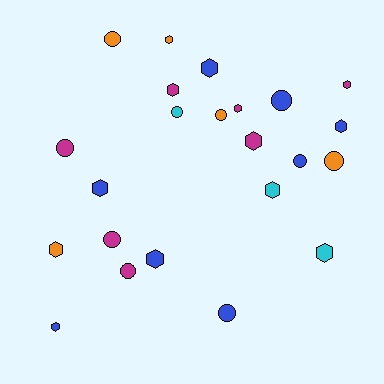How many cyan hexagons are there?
There are 2 cyan hexagons.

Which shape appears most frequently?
Hexagon, with 13 objects.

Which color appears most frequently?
Blue, with 8 objects.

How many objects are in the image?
There are 23 objects.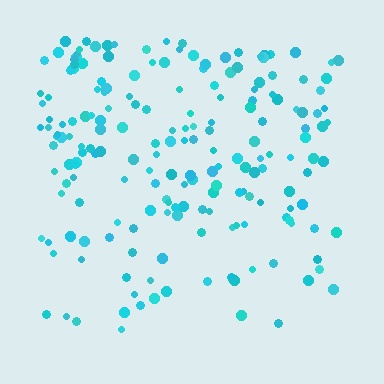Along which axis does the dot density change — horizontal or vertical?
Vertical.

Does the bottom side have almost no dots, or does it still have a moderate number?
Still a moderate number, just noticeably fewer than the top.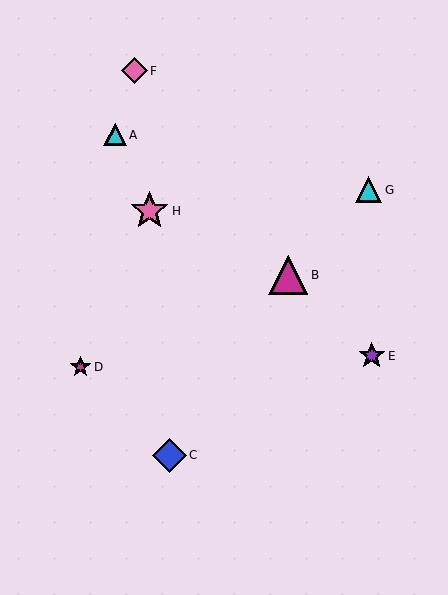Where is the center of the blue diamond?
The center of the blue diamond is at (169, 455).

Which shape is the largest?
The magenta triangle (labeled B) is the largest.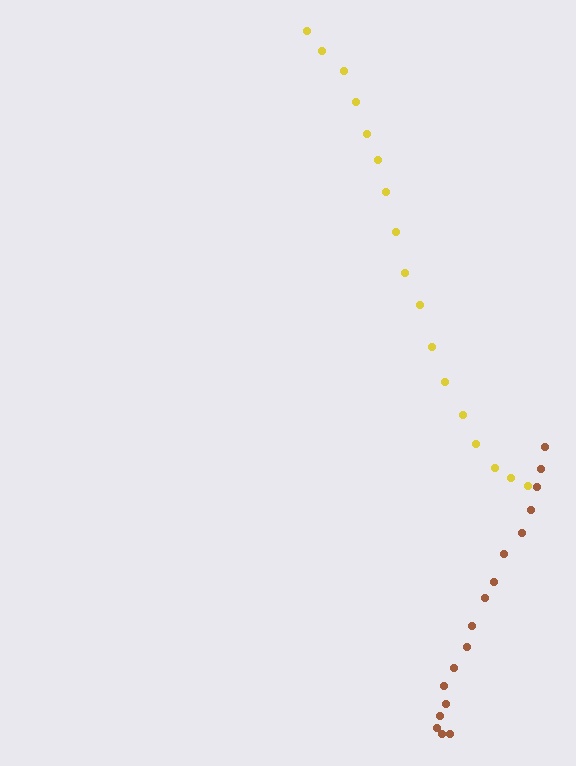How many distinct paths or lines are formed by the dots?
There are 2 distinct paths.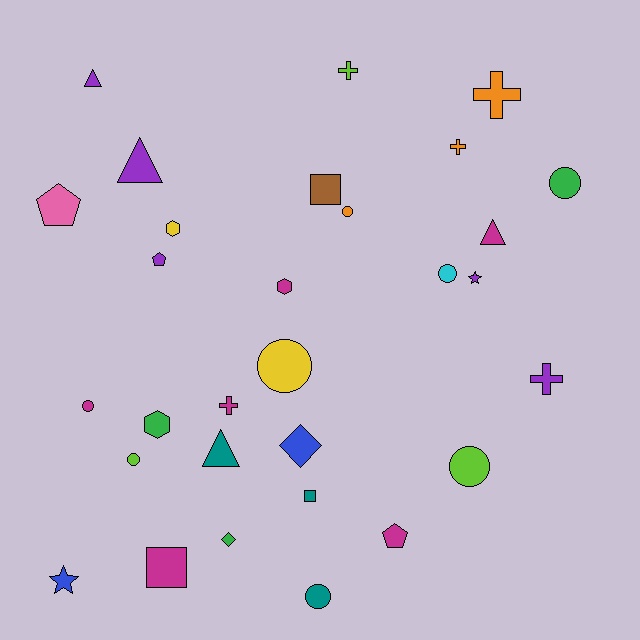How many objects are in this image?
There are 30 objects.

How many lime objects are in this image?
There are 3 lime objects.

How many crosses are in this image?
There are 5 crosses.